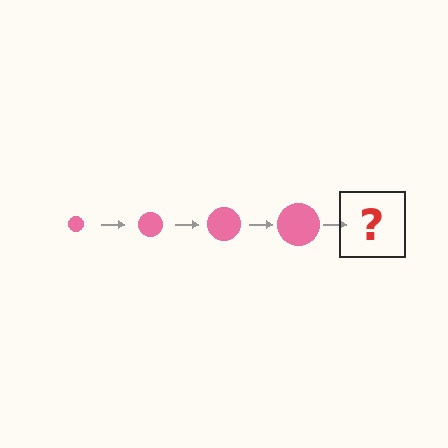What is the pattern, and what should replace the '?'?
The pattern is that the circle gets progressively larger each step. The '?' should be a pink circle, larger than the previous one.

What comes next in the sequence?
The next element should be a pink circle, larger than the previous one.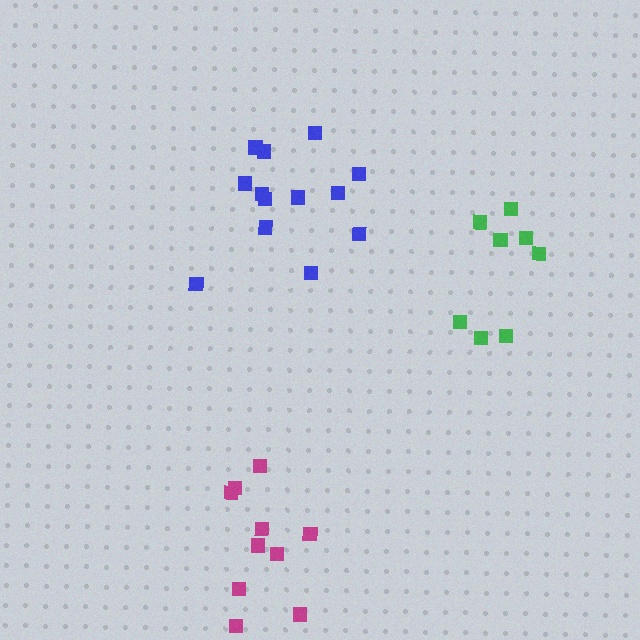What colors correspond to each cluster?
The clusters are colored: green, magenta, blue.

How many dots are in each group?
Group 1: 8 dots, Group 2: 10 dots, Group 3: 13 dots (31 total).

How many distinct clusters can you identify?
There are 3 distinct clusters.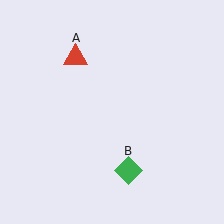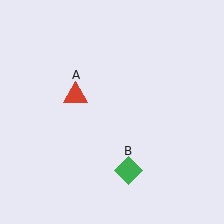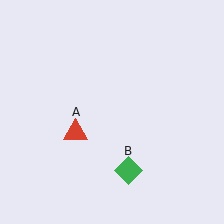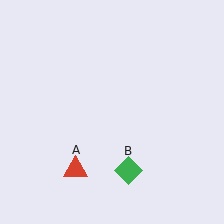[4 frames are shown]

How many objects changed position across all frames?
1 object changed position: red triangle (object A).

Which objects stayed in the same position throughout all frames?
Green diamond (object B) remained stationary.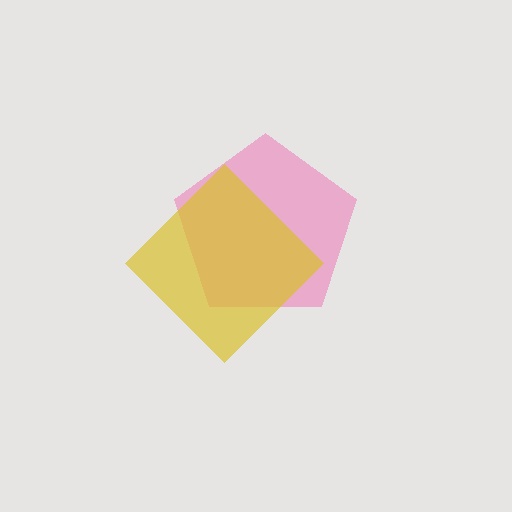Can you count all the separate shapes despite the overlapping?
Yes, there are 2 separate shapes.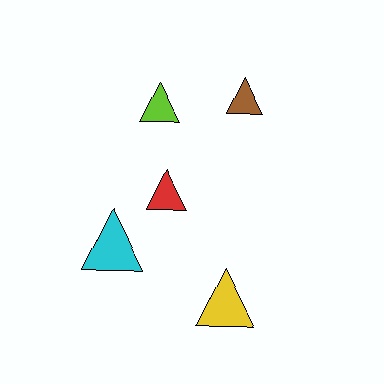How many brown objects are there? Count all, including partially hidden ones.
There is 1 brown object.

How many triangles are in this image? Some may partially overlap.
There are 5 triangles.